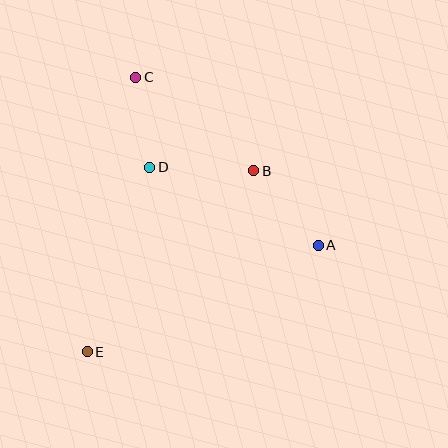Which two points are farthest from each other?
Points C and E are farthest from each other.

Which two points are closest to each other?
Points C and D are closest to each other.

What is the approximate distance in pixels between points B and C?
The distance between B and C is approximately 150 pixels.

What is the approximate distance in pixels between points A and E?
The distance between A and E is approximately 254 pixels.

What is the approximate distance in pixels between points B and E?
The distance between B and E is approximately 246 pixels.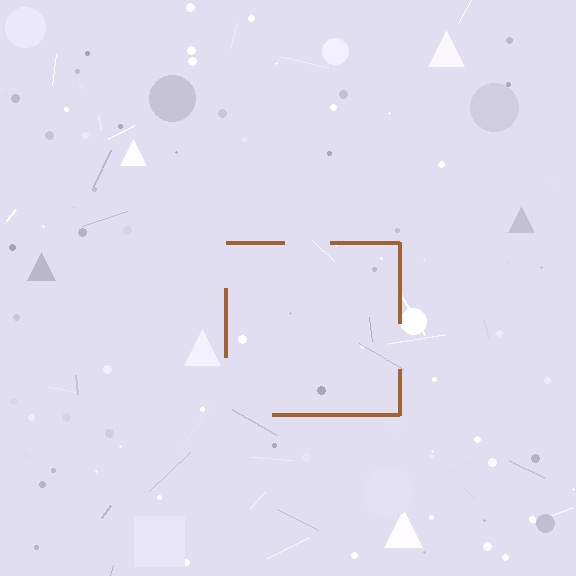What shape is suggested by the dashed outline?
The dashed outline suggests a square.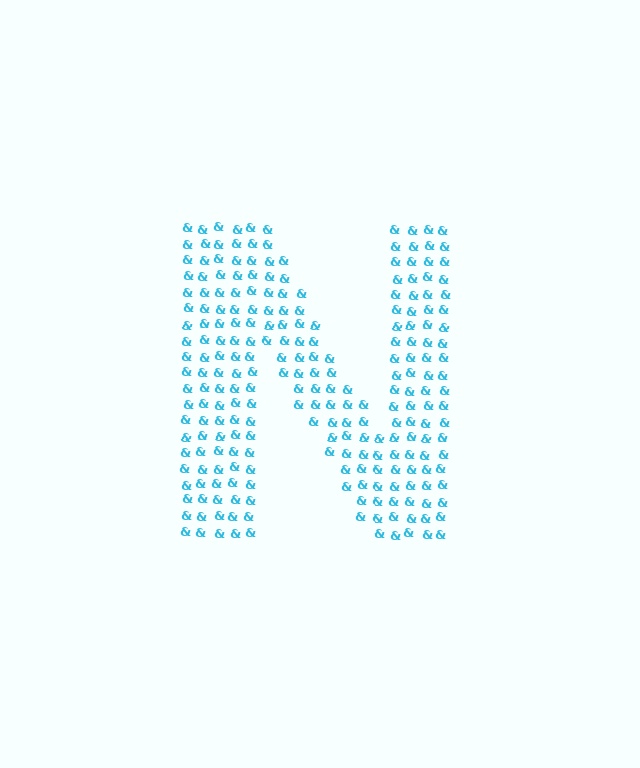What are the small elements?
The small elements are ampersands.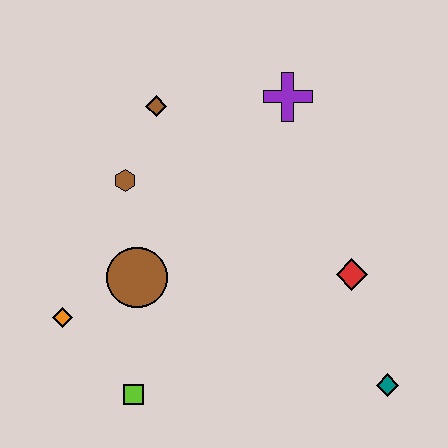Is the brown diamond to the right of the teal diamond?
No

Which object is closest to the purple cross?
The brown diamond is closest to the purple cross.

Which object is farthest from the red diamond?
The orange diamond is farthest from the red diamond.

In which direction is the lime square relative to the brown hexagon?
The lime square is below the brown hexagon.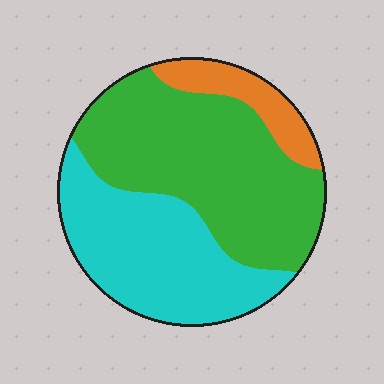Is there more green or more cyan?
Green.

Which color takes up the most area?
Green, at roughly 50%.